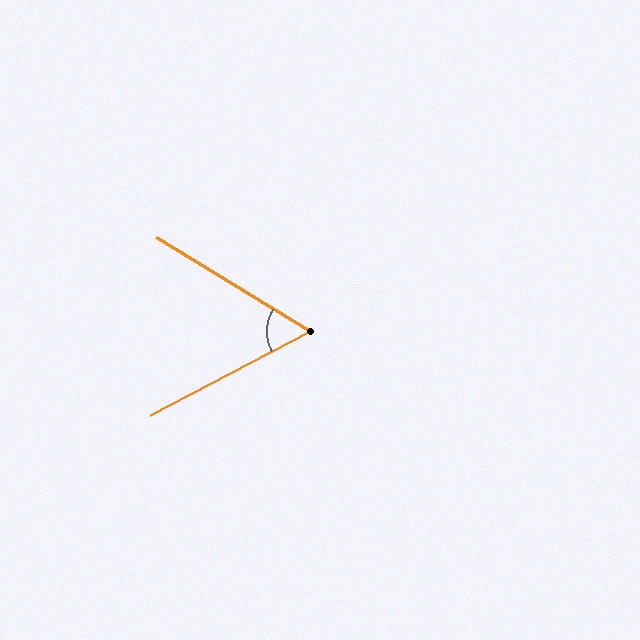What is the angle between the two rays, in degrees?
Approximately 59 degrees.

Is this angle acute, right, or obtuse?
It is acute.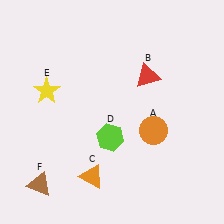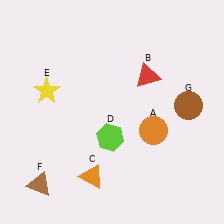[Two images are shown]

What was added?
A brown circle (G) was added in Image 2.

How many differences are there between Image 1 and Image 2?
There is 1 difference between the two images.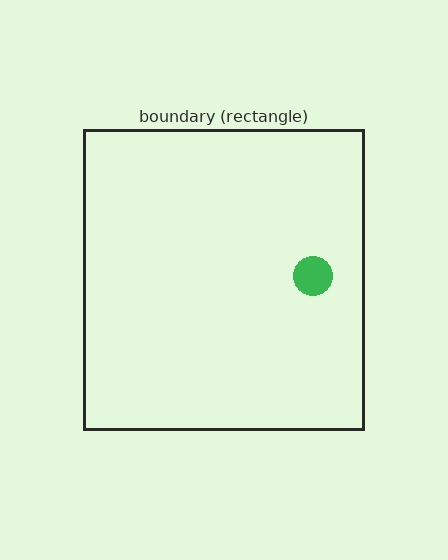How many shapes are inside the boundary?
1 inside, 0 outside.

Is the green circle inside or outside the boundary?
Inside.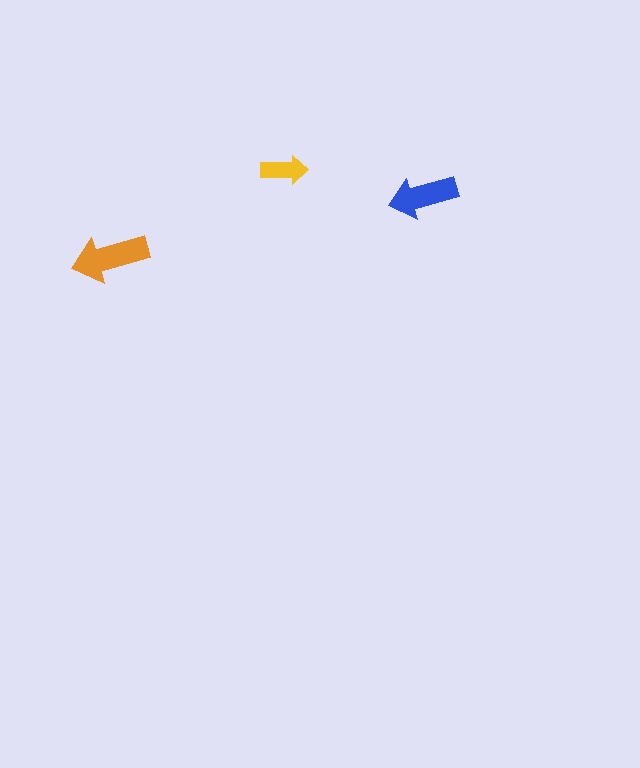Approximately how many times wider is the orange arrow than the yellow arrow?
About 1.5 times wider.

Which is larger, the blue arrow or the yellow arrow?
The blue one.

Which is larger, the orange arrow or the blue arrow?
The orange one.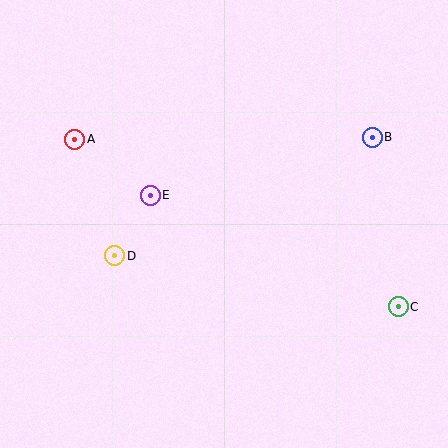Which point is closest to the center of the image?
Point E at (150, 195) is closest to the center.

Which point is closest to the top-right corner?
Point B is closest to the top-right corner.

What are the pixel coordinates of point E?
Point E is at (150, 195).